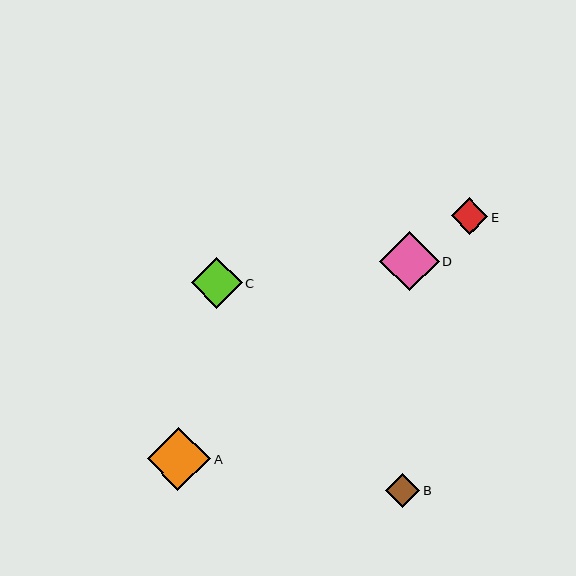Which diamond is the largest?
Diamond A is the largest with a size of approximately 63 pixels.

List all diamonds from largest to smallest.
From largest to smallest: A, D, C, E, B.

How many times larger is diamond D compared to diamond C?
Diamond D is approximately 1.2 times the size of diamond C.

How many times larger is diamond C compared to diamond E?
Diamond C is approximately 1.4 times the size of diamond E.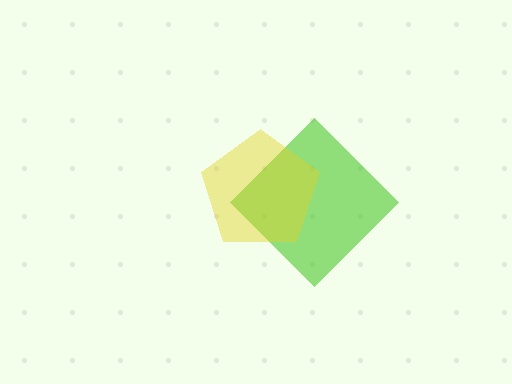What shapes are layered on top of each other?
The layered shapes are: a lime diamond, a yellow pentagon.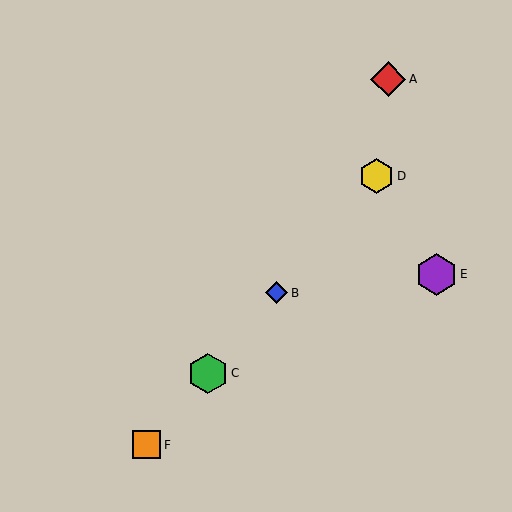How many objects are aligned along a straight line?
4 objects (B, C, D, F) are aligned along a straight line.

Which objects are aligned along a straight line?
Objects B, C, D, F are aligned along a straight line.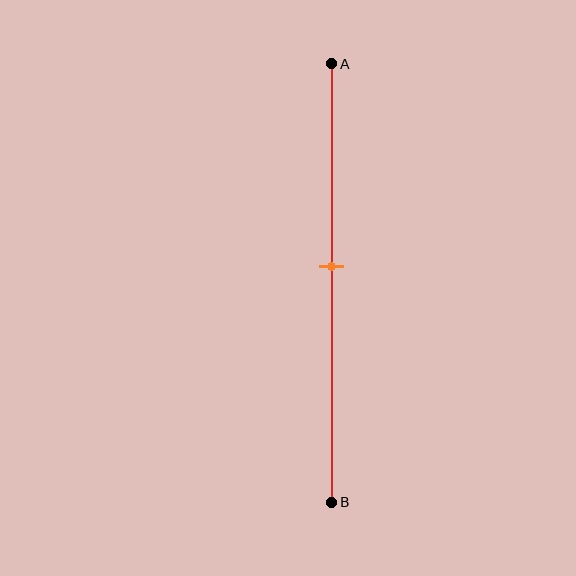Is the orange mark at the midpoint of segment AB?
No, the mark is at about 45% from A, not at the 50% midpoint.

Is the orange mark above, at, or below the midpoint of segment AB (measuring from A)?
The orange mark is above the midpoint of segment AB.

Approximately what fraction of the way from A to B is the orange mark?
The orange mark is approximately 45% of the way from A to B.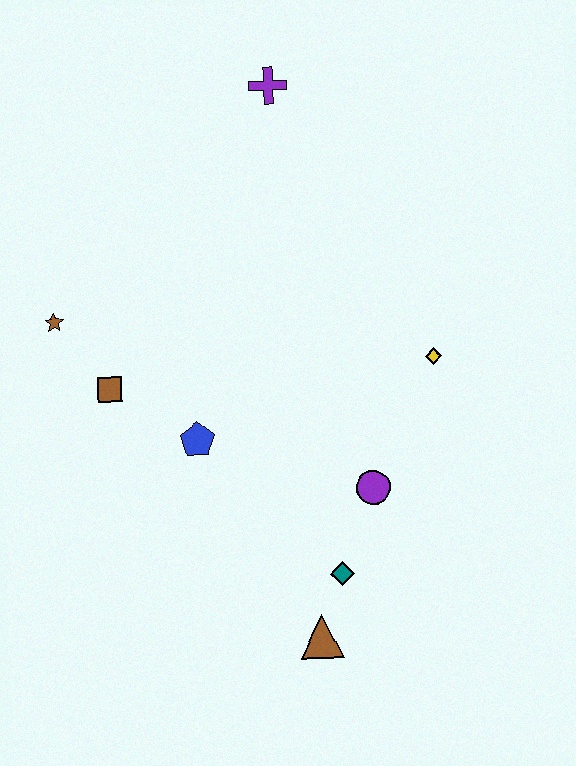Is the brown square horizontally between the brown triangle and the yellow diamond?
No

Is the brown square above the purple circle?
Yes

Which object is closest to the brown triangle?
The teal diamond is closest to the brown triangle.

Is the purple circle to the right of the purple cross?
Yes